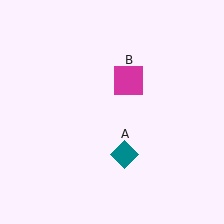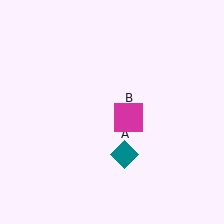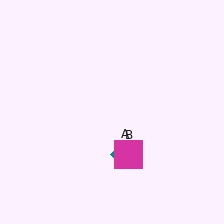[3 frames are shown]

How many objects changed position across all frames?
1 object changed position: magenta square (object B).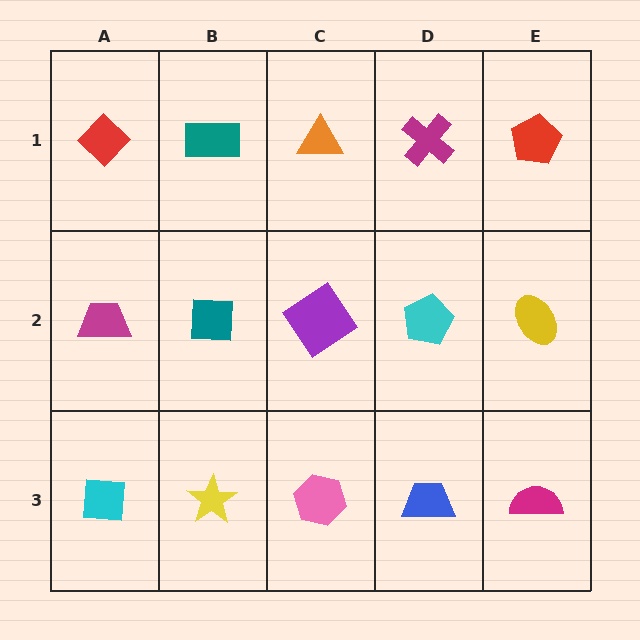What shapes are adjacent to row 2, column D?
A magenta cross (row 1, column D), a blue trapezoid (row 3, column D), a purple diamond (row 2, column C), a yellow ellipse (row 2, column E).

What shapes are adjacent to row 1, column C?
A purple diamond (row 2, column C), a teal rectangle (row 1, column B), a magenta cross (row 1, column D).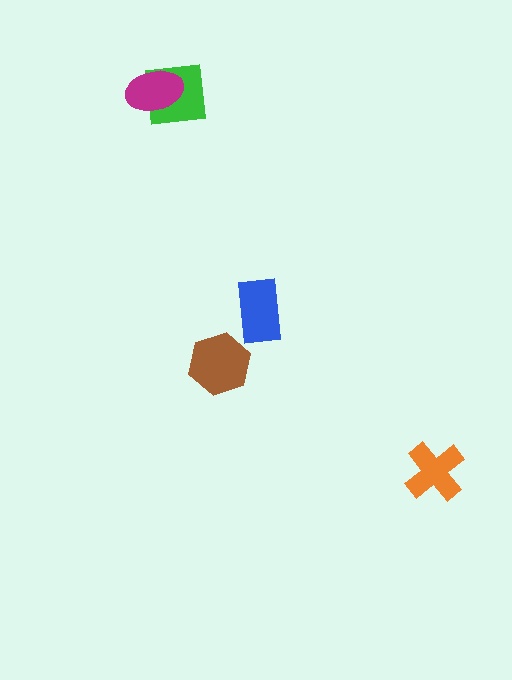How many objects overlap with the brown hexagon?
0 objects overlap with the brown hexagon.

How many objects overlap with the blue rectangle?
0 objects overlap with the blue rectangle.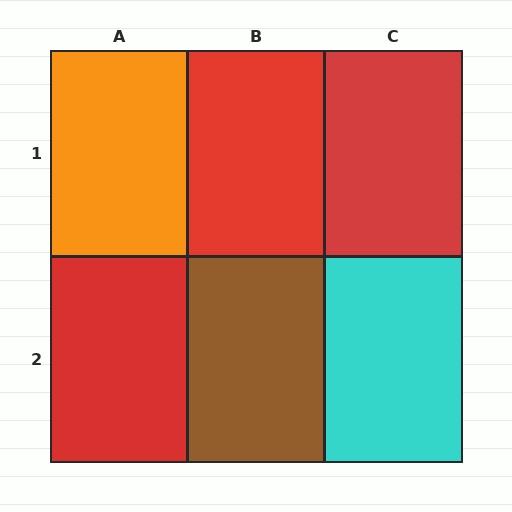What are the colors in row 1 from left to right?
Orange, red, red.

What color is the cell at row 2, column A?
Red.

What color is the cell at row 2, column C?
Cyan.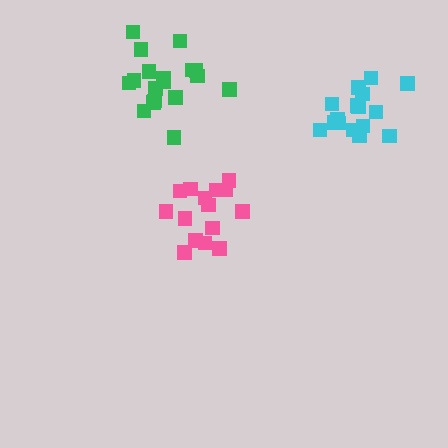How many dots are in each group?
Group 1: 15 dots, Group 2: 18 dots, Group 3: 16 dots (49 total).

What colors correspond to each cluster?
The clusters are colored: pink, green, cyan.